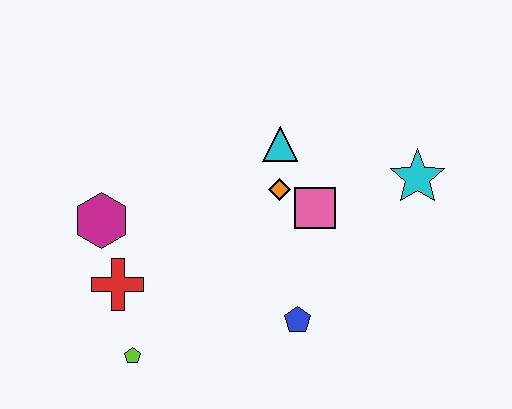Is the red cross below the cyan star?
Yes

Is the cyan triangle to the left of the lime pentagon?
No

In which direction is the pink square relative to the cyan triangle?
The pink square is below the cyan triangle.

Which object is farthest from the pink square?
The lime pentagon is farthest from the pink square.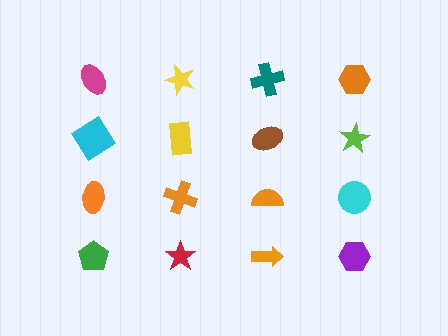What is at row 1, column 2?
A yellow star.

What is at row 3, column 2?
An orange cross.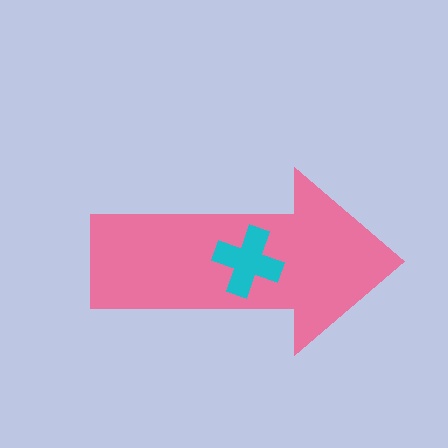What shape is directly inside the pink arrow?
The cyan cross.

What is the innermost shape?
The cyan cross.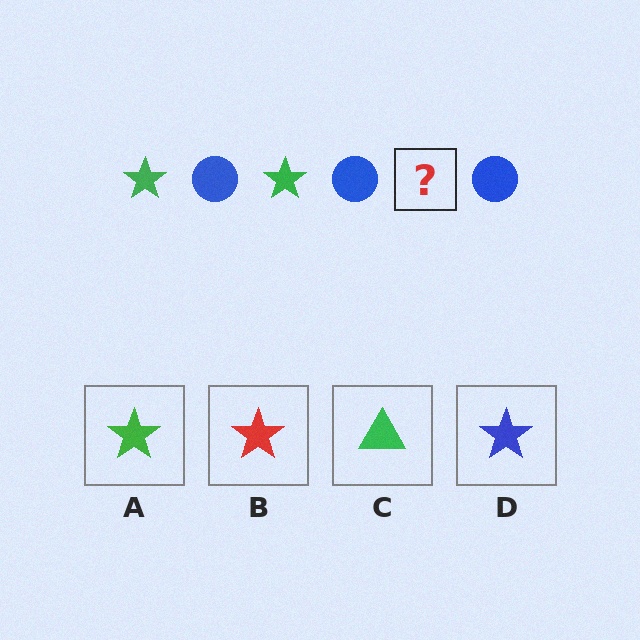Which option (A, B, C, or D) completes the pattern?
A.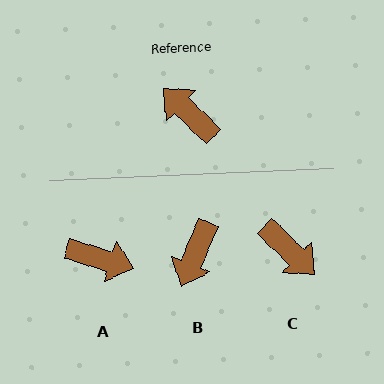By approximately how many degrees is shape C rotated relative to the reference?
Approximately 179 degrees counter-clockwise.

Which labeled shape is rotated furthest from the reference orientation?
C, about 179 degrees away.